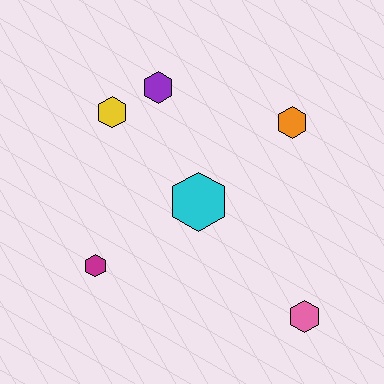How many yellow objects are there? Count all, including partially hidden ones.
There is 1 yellow object.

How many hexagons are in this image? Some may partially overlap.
There are 6 hexagons.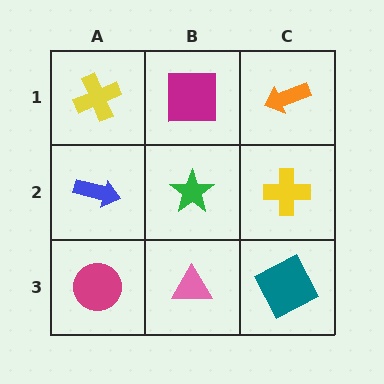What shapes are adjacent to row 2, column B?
A magenta square (row 1, column B), a pink triangle (row 3, column B), a blue arrow (row 2, column A), a yellow cross (row 2, column C).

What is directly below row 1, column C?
A yellow cross.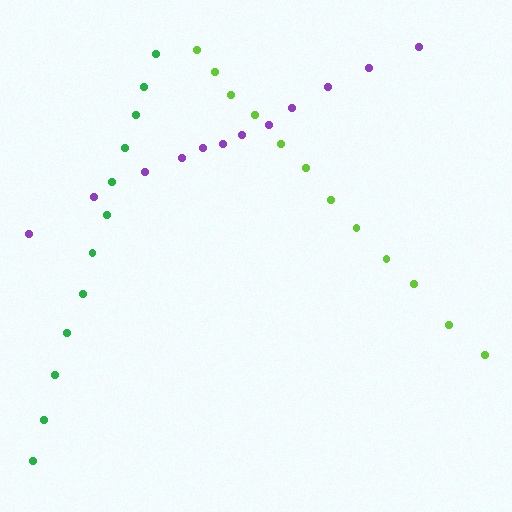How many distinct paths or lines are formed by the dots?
There are 3 distinct paths.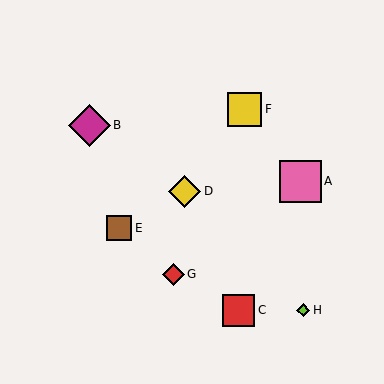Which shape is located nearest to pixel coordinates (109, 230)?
The brown square (labeled E) at (119, 228) is nearest to that location.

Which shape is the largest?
The pink square (labeled A) is the largest.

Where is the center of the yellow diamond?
The center of the yellow diamond is at (184, 192).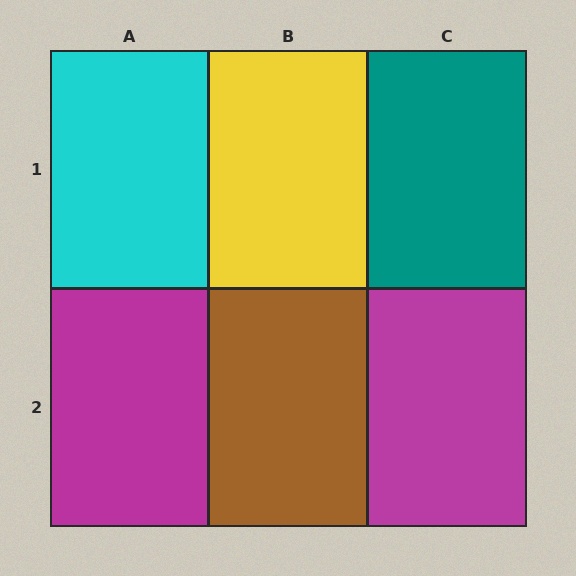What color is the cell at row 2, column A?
Magenta.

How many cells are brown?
1 cell is brown.